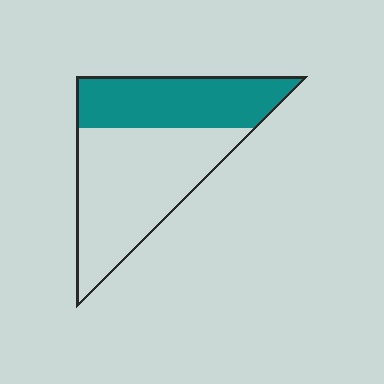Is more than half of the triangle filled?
No.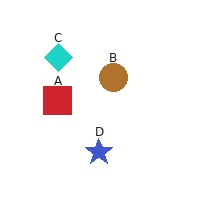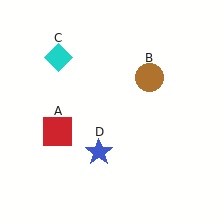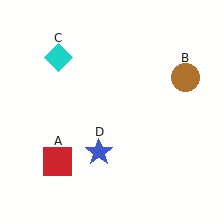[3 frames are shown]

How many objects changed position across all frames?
2 objects changed position: red square (object A), brown circle (object B).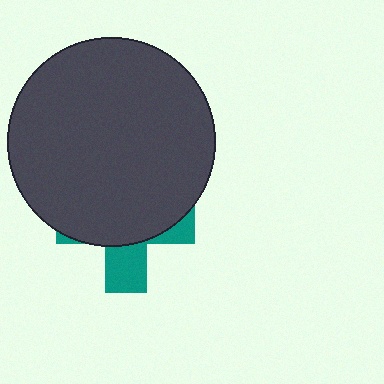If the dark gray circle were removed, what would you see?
You would see the complete teal cross.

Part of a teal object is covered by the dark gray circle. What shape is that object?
It is a cross.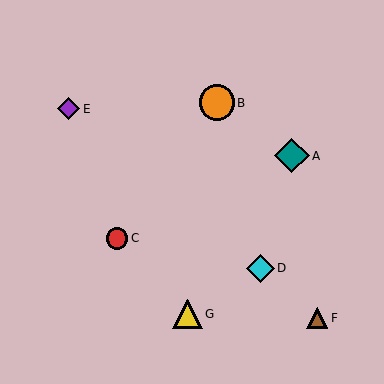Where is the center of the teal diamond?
The center of the teal diamond is at (292, 156).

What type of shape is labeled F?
Shape F is a brown triangle.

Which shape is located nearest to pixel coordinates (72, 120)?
The purple diamond (labeled E) at (69, 109) is nearest to that location.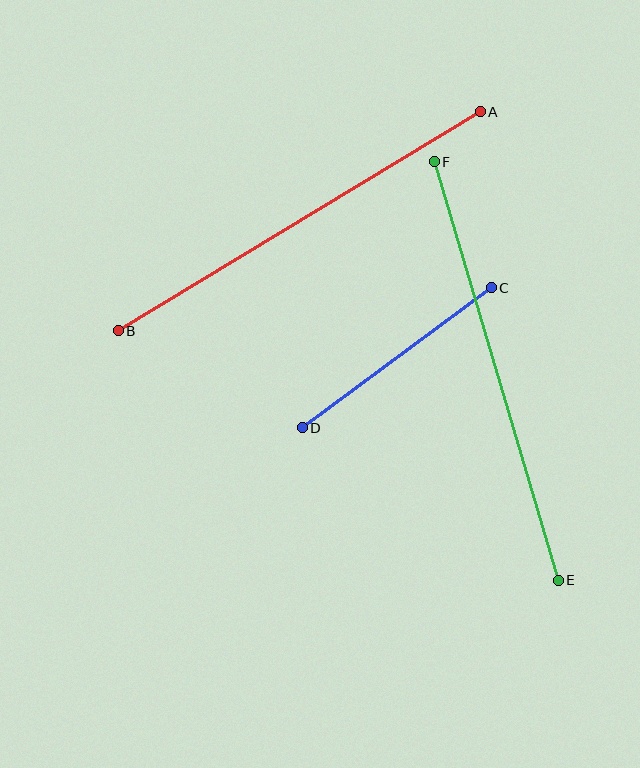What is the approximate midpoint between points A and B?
The midpoint is at approximately (299, 221) pixels.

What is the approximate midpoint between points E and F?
The midpoint is at approximately (496, 371) pixels.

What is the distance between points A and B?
The distance is approximately 423 pixels.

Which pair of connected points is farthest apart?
Points E and F are farthest apart.